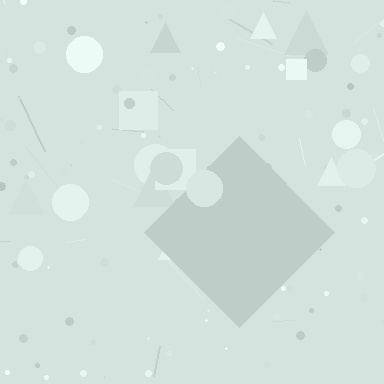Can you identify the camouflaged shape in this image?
The camouflaged shape is a diamond.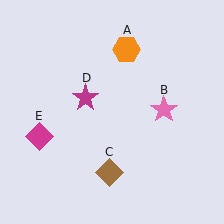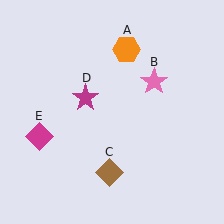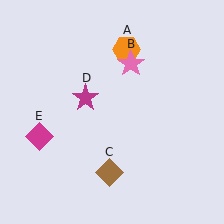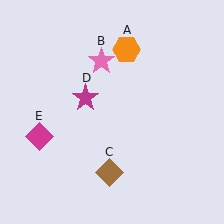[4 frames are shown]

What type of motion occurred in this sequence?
The pink star (object B) rotated counterclockwise around the center of the scene.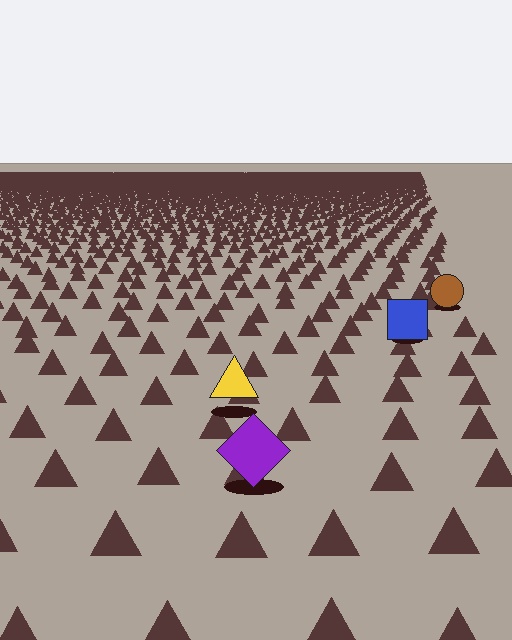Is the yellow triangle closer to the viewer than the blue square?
Yes. The yellow triangle is closer — you can tell from the texture gradient: the ground texture is coarser near it.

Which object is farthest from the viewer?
The brown circle is farthest from the viewer. It appears smaller and the ground texture around it is denser.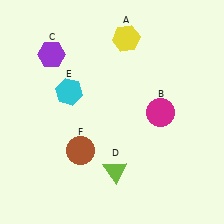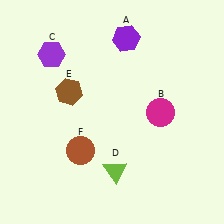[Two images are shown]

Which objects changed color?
A changed from yellow to purple. E changed from cyan to brown.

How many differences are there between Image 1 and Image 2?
There are 2 differences between the two images.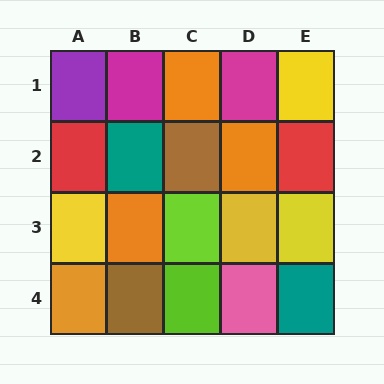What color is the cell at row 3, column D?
Yellow.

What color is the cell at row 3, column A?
Yellow.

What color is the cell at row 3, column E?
Yellow.